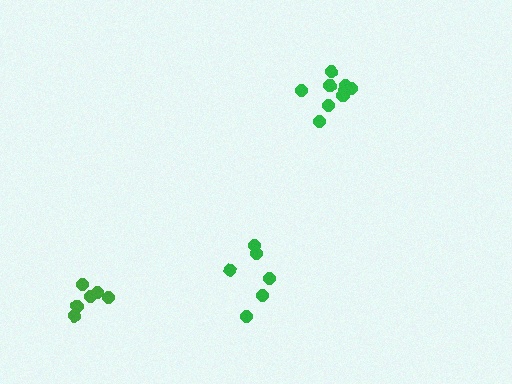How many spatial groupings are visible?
There are 3 spatial groupings.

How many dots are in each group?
Group 1: 9 dots, Group 2: 6 dots, Group 3: 6 dots (21 total).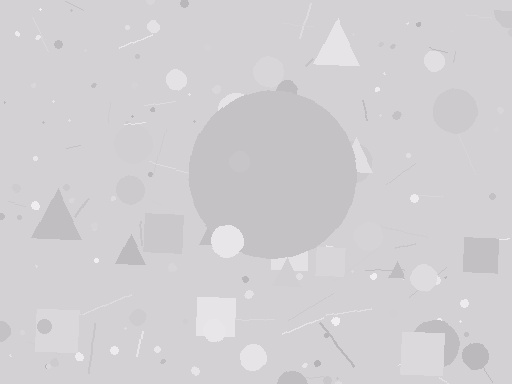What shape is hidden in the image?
A circle is hidden in the image.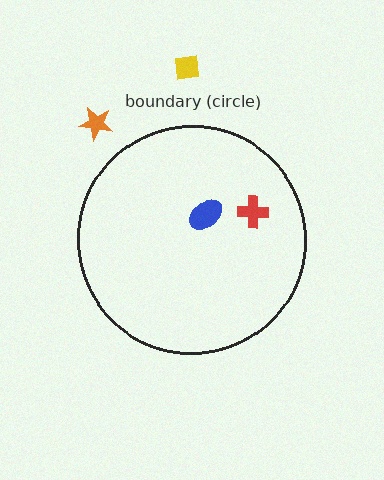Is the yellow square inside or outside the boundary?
Outside.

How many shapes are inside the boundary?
2 inside, 2 outside.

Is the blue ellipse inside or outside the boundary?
Inside.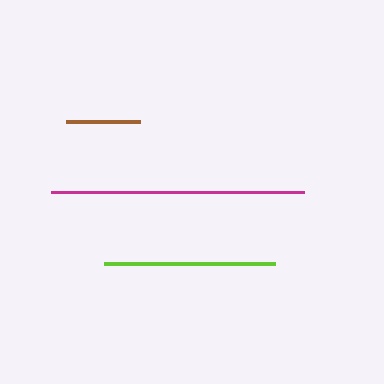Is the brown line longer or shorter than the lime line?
The lime line is longer than the brown line.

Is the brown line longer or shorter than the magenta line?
The magenta line is longer than the brown line.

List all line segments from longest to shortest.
From longest to shortest: magenta, lime, brown.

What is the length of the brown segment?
The brown segment is approximately 74 pixels long.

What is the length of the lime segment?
The lime segment is approximately 171 pixels long.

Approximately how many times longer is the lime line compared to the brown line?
The lime line is approximately 2.3 times the length of the brown line.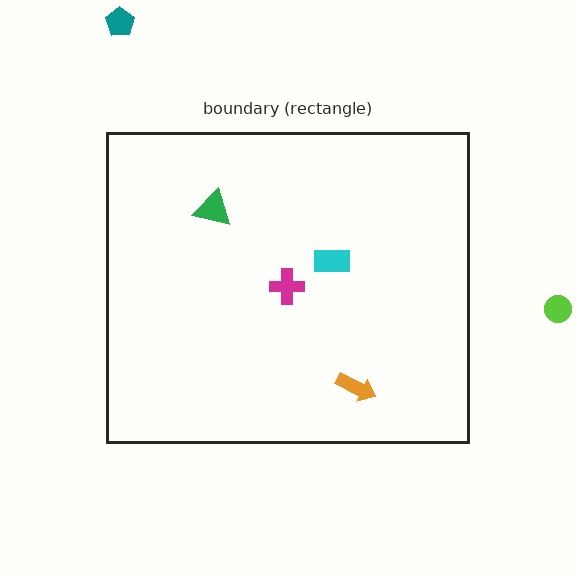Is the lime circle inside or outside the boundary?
Outside.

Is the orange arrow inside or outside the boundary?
Inside.